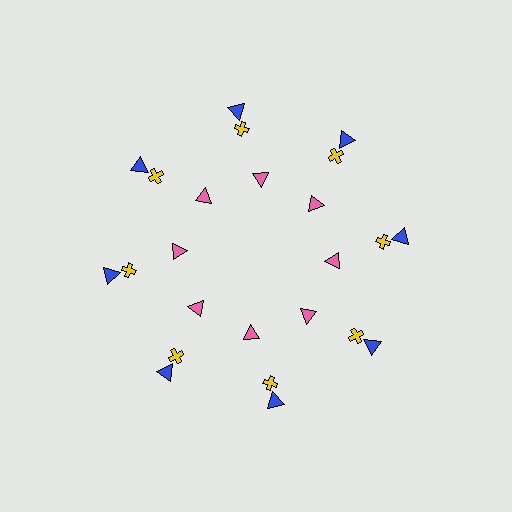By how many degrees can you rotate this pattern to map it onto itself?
The pattern maps onto itself every 45 degrees of rotation.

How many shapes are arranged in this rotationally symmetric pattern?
There are 24 shapes, arranged in 8 groups of 3.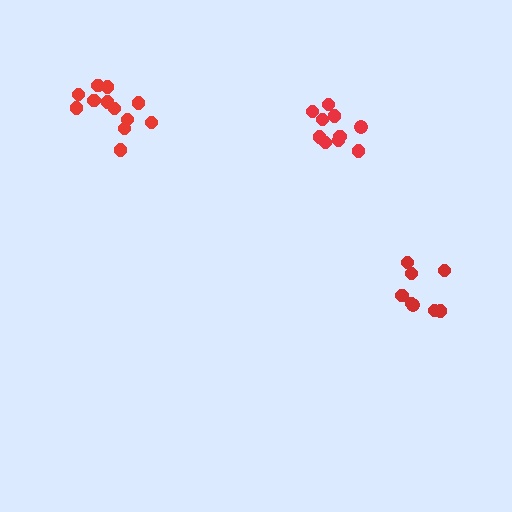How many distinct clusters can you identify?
There are 3 distinct clusters.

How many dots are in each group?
Group 1: 12 dots, Group 2: 10 dots, Group 3: 8 dots (30 total).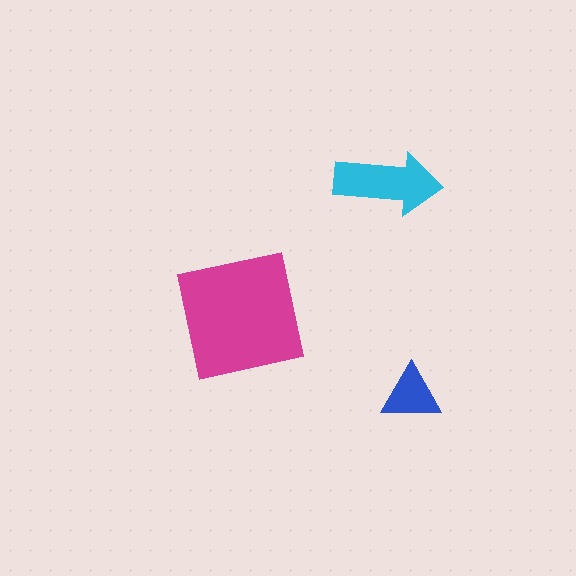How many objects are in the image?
There are 3 objects in the image.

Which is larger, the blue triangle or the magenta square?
The magenta square.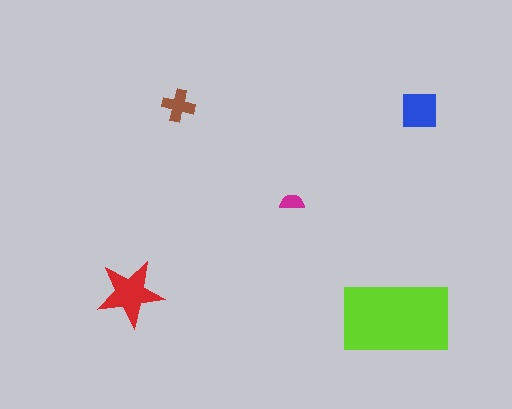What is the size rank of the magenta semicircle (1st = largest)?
5th.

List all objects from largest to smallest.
The lime rectangle, the red star, the blue square, the brown cross, the magenta semicircle.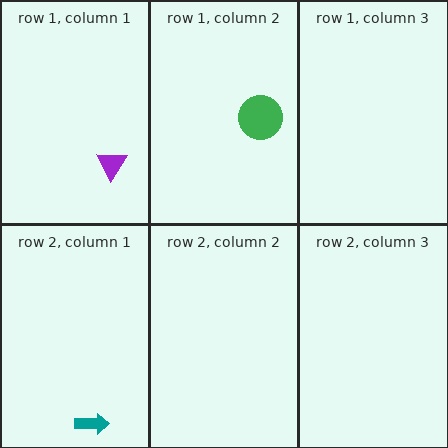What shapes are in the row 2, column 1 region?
The teal arrow.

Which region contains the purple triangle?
The row 1, column 1 region.